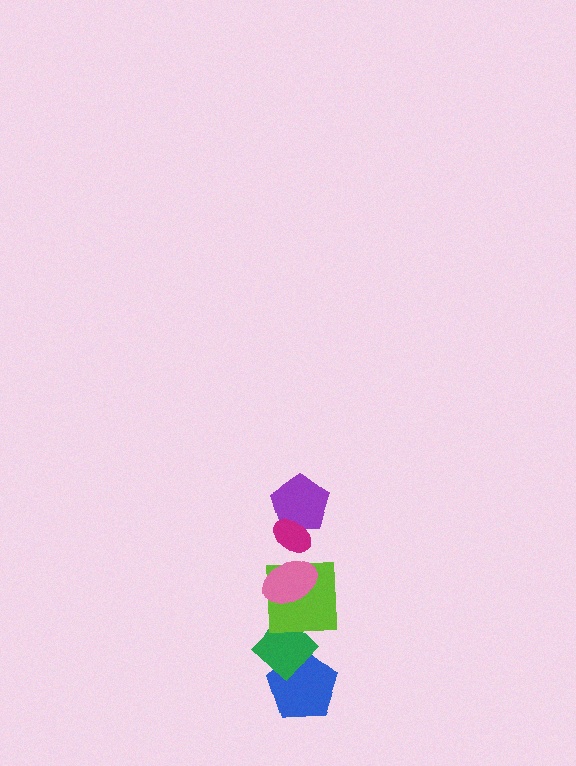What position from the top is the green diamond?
The green diamond is 5th from the top.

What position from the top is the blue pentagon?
The blue pentagon is 6th from the top.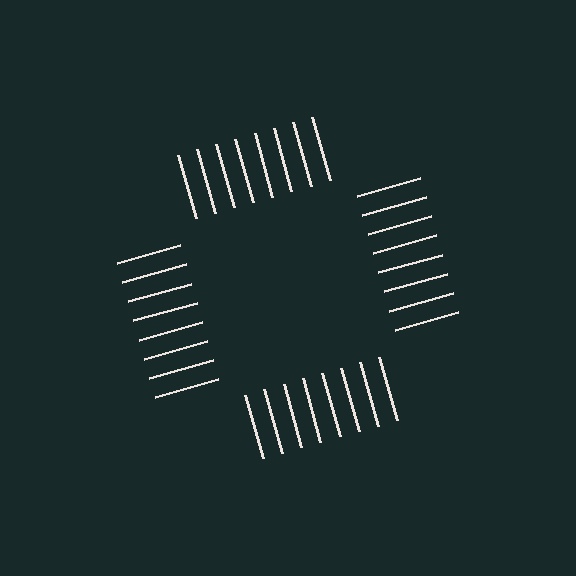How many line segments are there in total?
32 — 8 along each of the 4 edges.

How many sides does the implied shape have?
4 sides — the line-ends trace a square.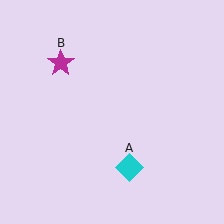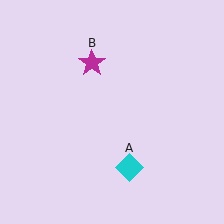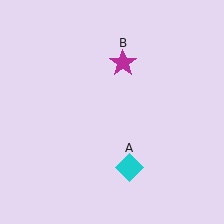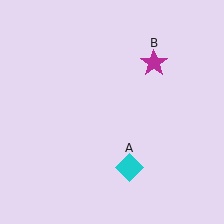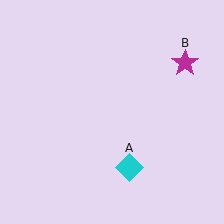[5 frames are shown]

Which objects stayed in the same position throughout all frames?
Cyan diamond (object A) remained stationary.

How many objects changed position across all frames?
1 object changed position: magenta star (object B).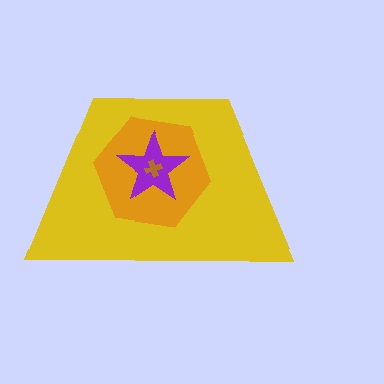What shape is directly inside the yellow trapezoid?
The orange hexagon.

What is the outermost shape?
The yellow trapezoid.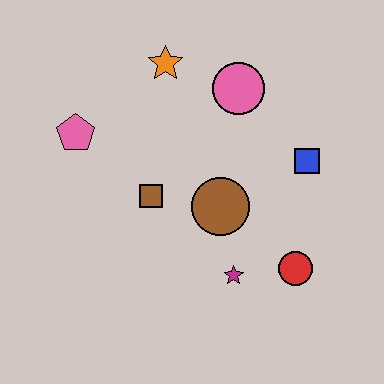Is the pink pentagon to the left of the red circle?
Yes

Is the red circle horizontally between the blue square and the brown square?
Yes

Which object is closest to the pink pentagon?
The brown square is closest to the pink pentagon.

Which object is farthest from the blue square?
The pink pentagon is farthest from the blue square.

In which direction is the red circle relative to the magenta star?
The red circle is to the right of the magenta star.